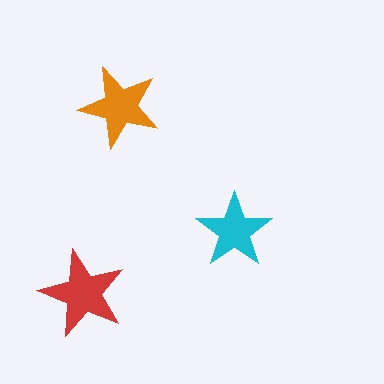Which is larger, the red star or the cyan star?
The red one.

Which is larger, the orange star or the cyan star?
The orange one.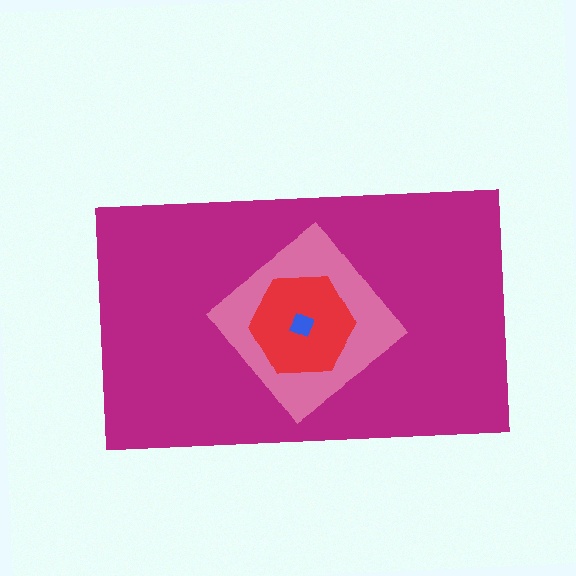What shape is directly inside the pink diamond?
The red hexagon.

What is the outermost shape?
The magenta rectangle.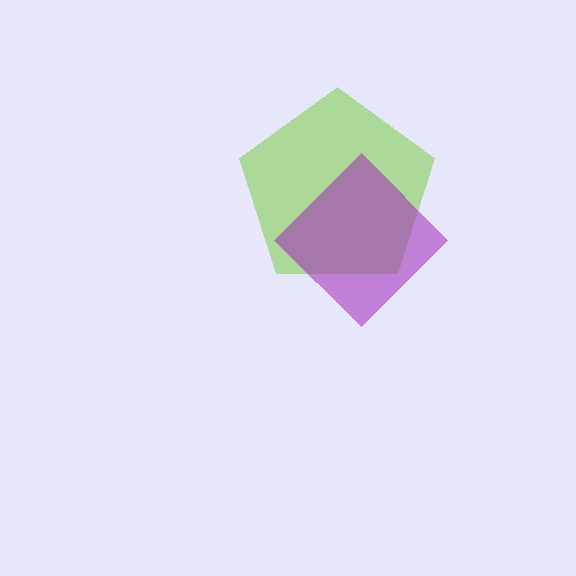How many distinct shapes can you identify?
There are 2 distinct shapes: a lime pentagon, a purple diamond.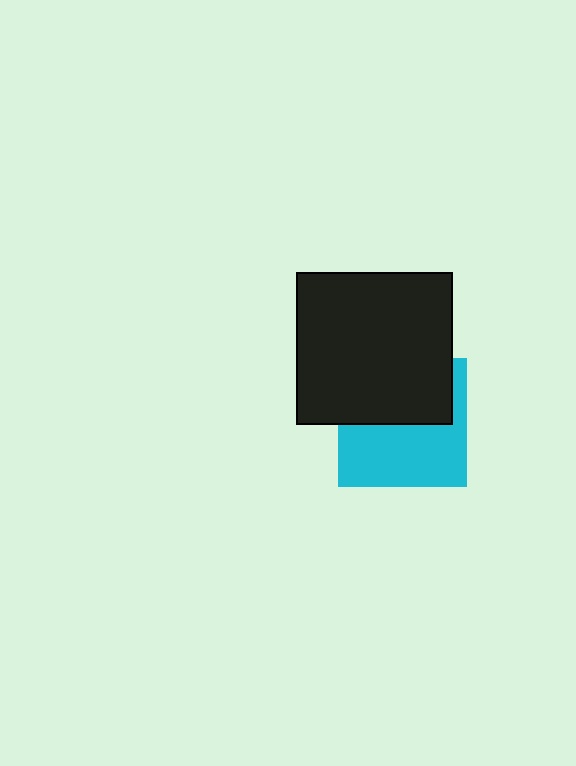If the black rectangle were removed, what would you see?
You would see the complete cyan square.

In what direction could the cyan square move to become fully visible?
The cyan square could move down. That would shift it out from behind the black rectangle entirely.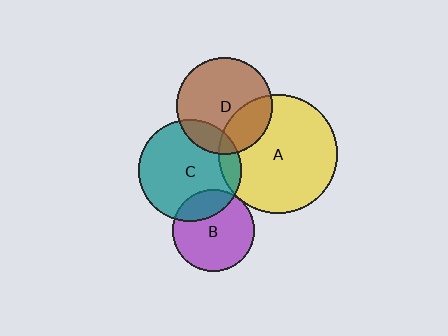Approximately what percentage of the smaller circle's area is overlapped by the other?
Approximately 25%.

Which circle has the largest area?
Circle A (yellow).